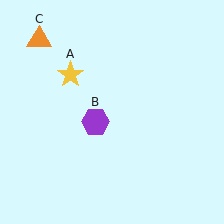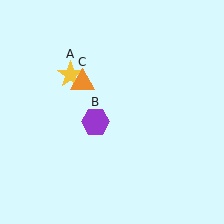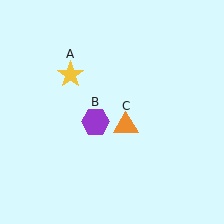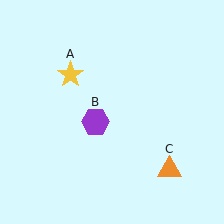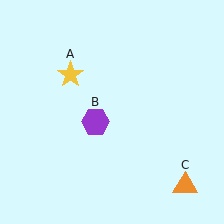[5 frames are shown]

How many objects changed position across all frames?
1 object changed position: orange triangle (object C).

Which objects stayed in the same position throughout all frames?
Yellow star (object A) and purple hexagon (object B) remained stationary.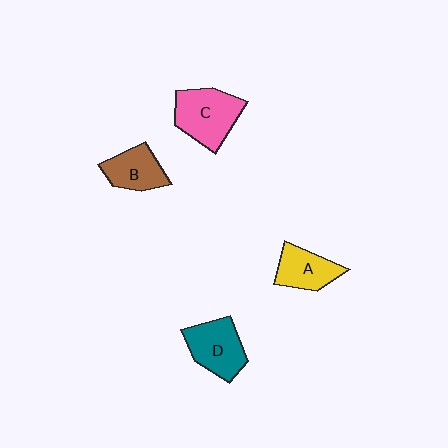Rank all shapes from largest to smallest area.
From largest to smallest: C (pink), D (teal), A (yellow), B (brown).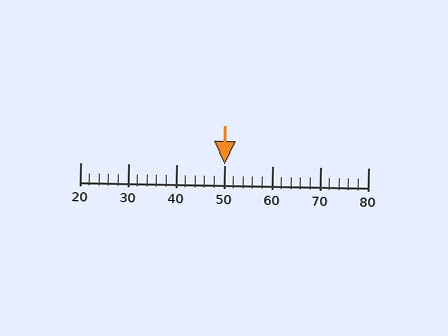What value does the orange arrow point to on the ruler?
The orange arrow points to approximately 50.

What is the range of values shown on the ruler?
The ruler shows values from 20 to 80.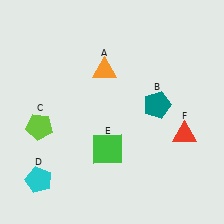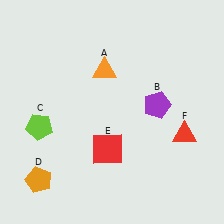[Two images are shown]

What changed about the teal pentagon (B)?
In Image 1, B is teal. In Image 2, it changed to purple.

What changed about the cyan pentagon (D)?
In Image 1, D is cyan. In Image 2, it changed to orange.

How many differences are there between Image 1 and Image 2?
There are 3 differences between the two images.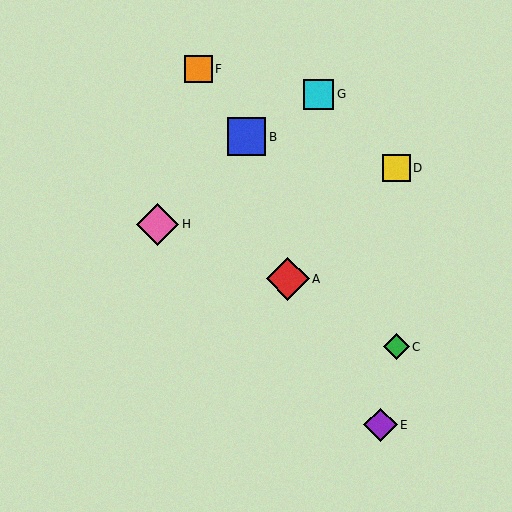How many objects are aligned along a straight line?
3 objects (B, C, F) are aligned along a straight line.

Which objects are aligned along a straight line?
Objects B, C, F are aligned along a straight line.